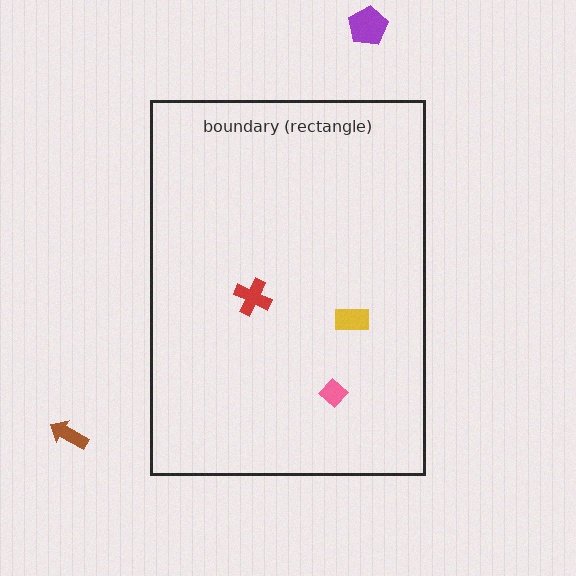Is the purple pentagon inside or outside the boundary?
Outside.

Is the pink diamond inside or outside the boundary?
Inside.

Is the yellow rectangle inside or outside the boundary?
Inside.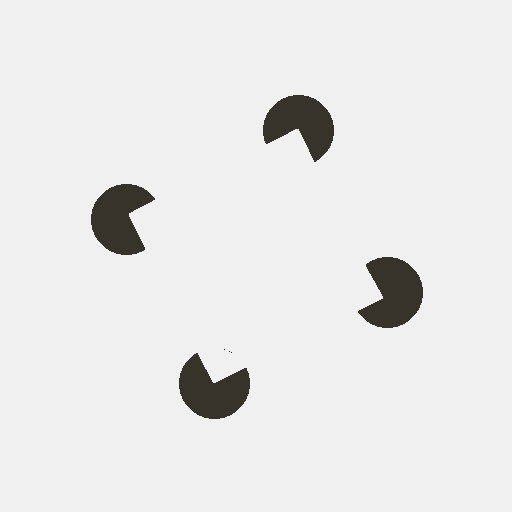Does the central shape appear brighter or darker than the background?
It typically appears slightly brighter than the background, even though no actual brightness change is drawn.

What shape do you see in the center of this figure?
An illusory square — its edges are inferred from the aligned wedge cuts in the pac-man discs, not physically drawn.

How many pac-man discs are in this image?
There are 4 — one at each vertex of the illusory square.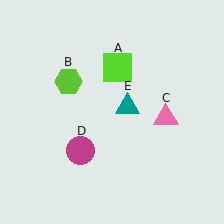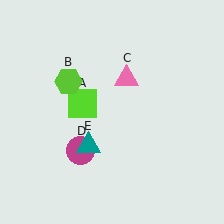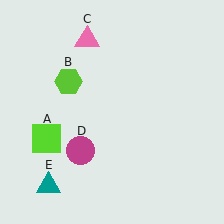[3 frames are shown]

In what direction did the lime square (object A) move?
The lime square (object A) moved down and to the left.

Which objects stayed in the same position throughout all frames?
Lime hexagon (object B) and magenta circle (object D) remained stationary.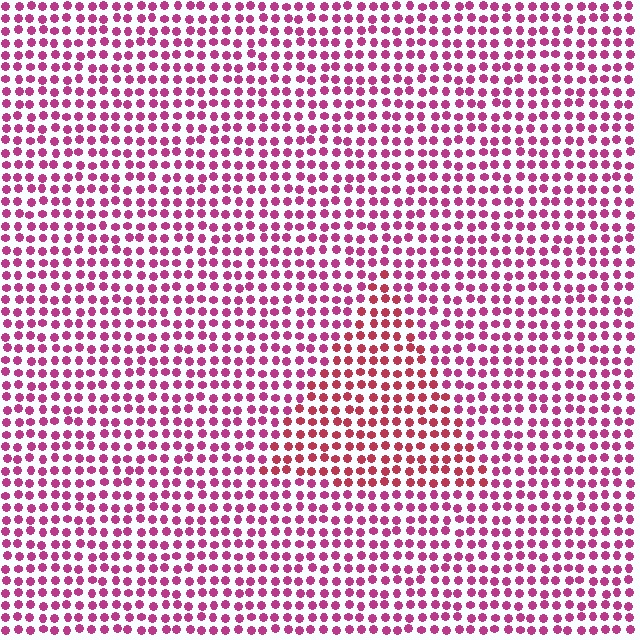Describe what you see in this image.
The image is filled with small magenta elements in a uniform arrangement. A triangle-shaped region is visible where the elements are tinted to a slightly different hue, forming a subtle color boundary.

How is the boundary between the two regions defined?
The boundary is defined purely by a slight shift in hue (about 25 degrees). Spacing, size, and orientation are identical on both sides.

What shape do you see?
I see a triangle.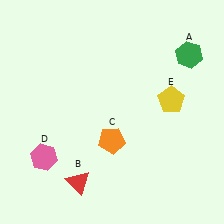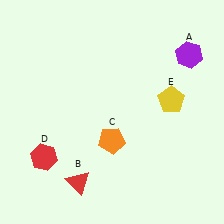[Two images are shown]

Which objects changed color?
A changed from green to purple. D changed from pink to red.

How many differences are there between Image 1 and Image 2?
There are 2 differences between the two images.